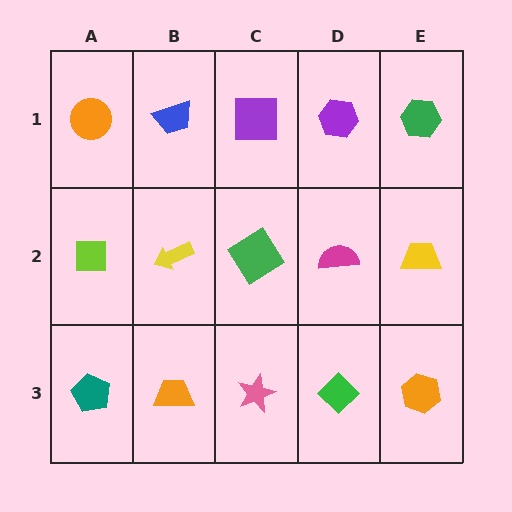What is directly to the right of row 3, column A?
An orange trapezoid.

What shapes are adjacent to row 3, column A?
A lime square (row 2, column A), an orange trapezoid (row 3, column B).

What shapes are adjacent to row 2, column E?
A green hexagon (row 1, column E), an orange hexagon (row 3, column E), a magenta semicircle (row 2, column D).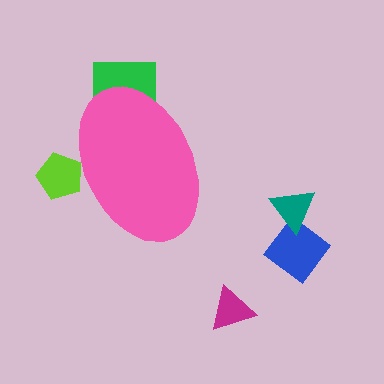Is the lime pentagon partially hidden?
Yes, the lime pentagon is partially hidden behind the pink ellipse.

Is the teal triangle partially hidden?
No, the teal triangle is fully visible.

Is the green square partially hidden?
Yes, the green square is partially hidden behind the pink ellipse.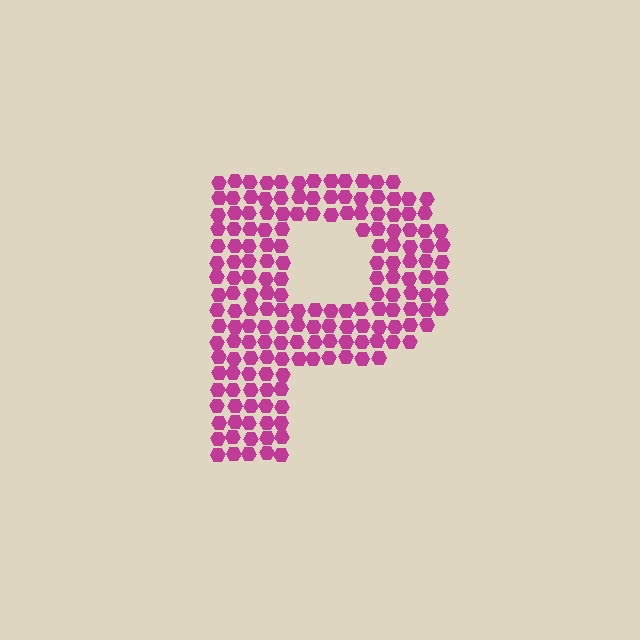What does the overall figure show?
The overall figure shows the letter P.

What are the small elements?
The small elements are hexagons.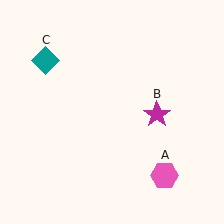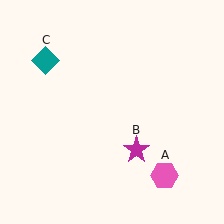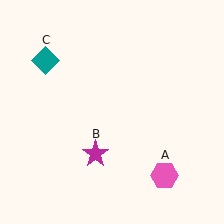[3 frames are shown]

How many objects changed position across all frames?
1 object changed position: magenta star (object B).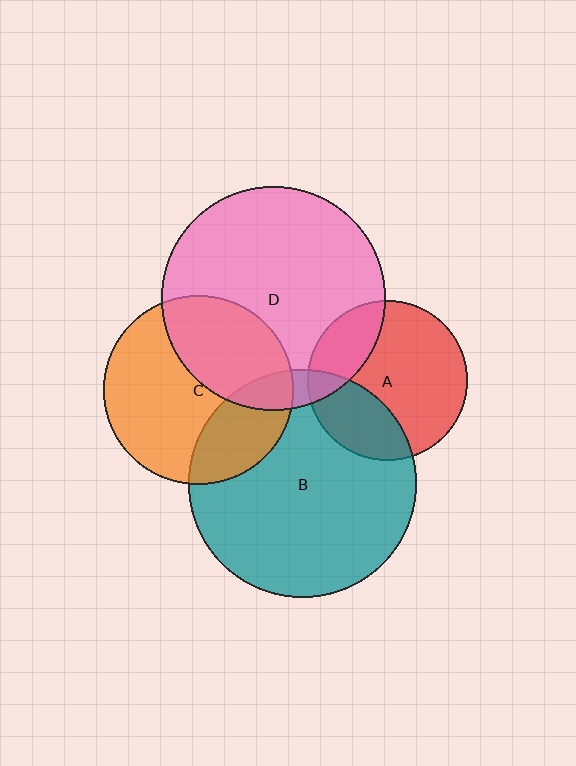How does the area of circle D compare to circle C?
Approximately 1.4 times.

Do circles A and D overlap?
Yes.